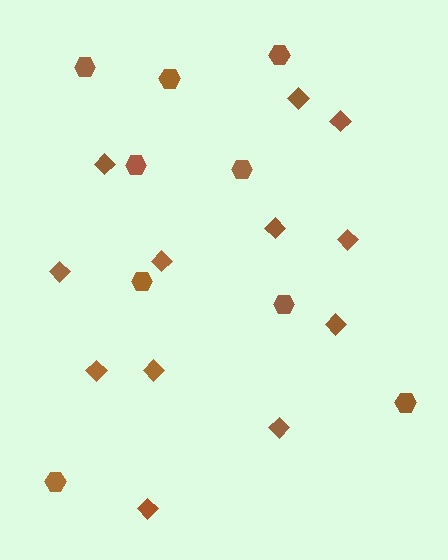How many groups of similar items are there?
There are 2 groups: one group of hexagons (9) and one group of diamonds (12).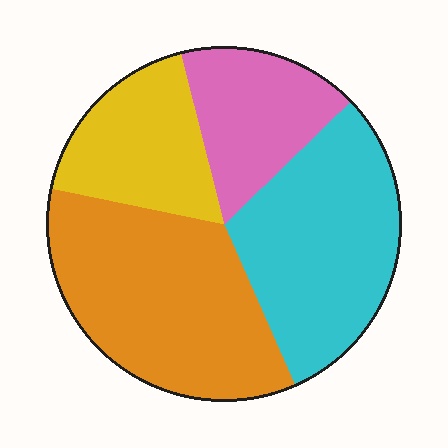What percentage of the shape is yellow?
Yellow takes up between a sixth and a third of the shape.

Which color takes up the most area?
Orange, at roughly 35%.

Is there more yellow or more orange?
Orange.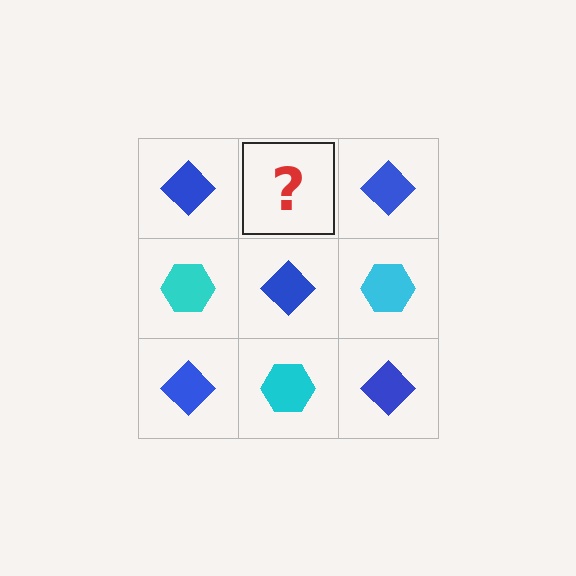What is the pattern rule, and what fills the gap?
The rule is that it alternates blue diamond and cyan hexagon in a checkerboard pattern. The gap should be filled with a cyan hexagon.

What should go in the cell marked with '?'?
The missing cell should contain a cyan hexagon.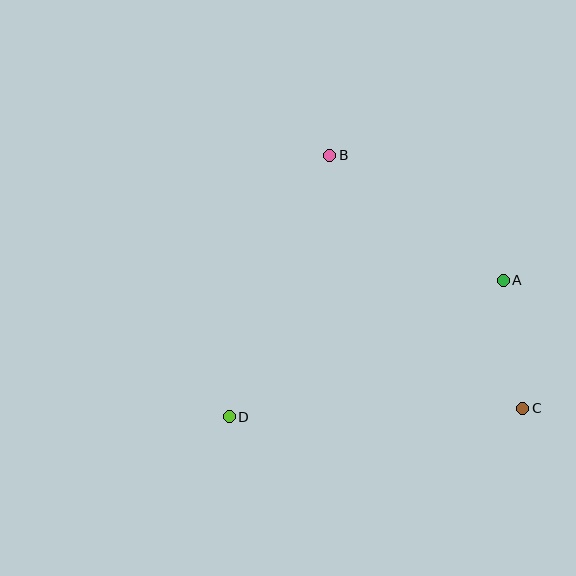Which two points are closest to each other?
Points A and C are closest to each other.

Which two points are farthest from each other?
Points B and C are farthest from each other.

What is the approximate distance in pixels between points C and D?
The distance between C and D is approximately 293 pixels.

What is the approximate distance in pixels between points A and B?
The distance between A and B is approximately 214 pixels.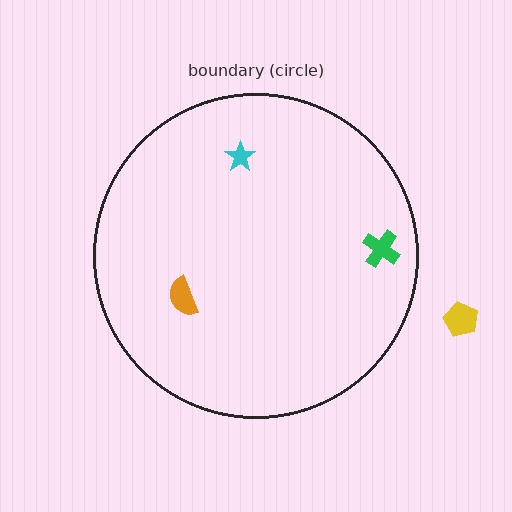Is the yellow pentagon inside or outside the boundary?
Outside.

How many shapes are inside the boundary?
3 inside, 1 outside.